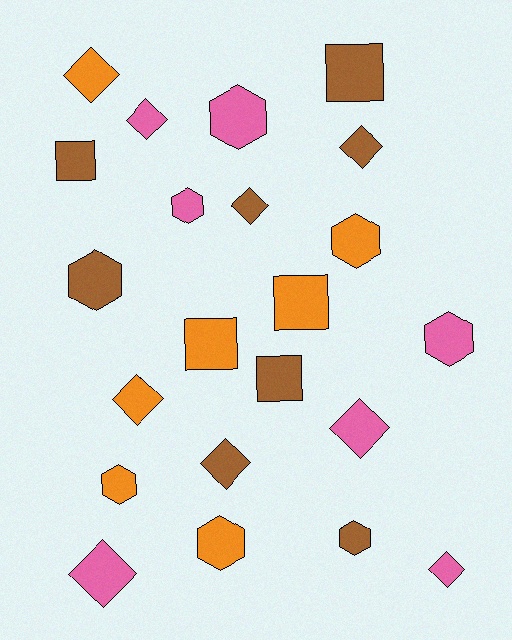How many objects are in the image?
There are 22 objects.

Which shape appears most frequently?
Diamond, with 9 objects.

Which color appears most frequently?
Brown, with 8 objects.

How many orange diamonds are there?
There are 2 orange diamonds.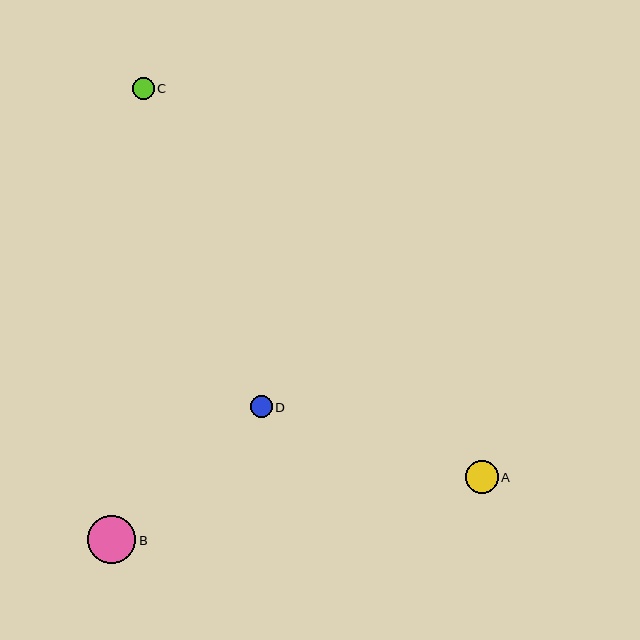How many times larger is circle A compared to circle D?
Circle A is approximately 1.5 times the size of circle D.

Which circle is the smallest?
Circle D is the smallest with a size of approximately 22 pixels.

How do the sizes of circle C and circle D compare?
Circle C and circle D are approximately the same size.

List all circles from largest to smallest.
From largest to smallest: B, A, C, D.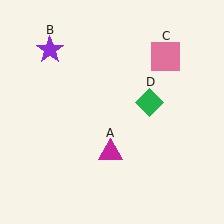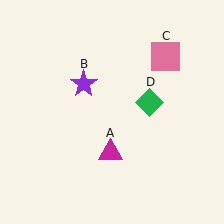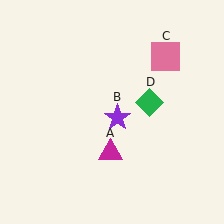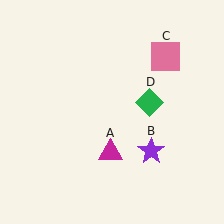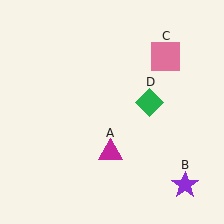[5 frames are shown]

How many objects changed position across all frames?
1 object changed position: purple star (object B).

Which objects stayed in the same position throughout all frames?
Magenta triangle (object A) and pink square (object C) and green diamond (object D) remained stationary.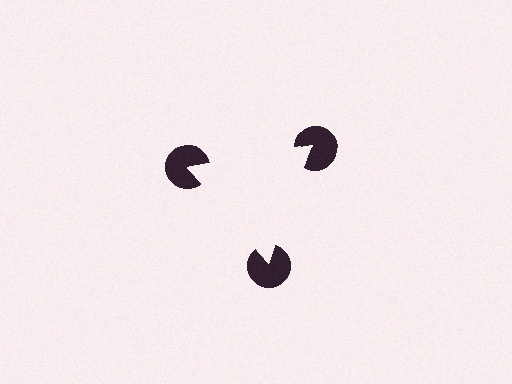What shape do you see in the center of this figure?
An illusory triangle — its edges are inferred from the aligned wedge cuts in the pac-man discs, not physically drawn.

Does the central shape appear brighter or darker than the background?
It typically appears slightly brighter than the background, even though no actual brightness change is drawn.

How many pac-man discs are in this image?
There are 3 — one at each vertex of the illusory triangle.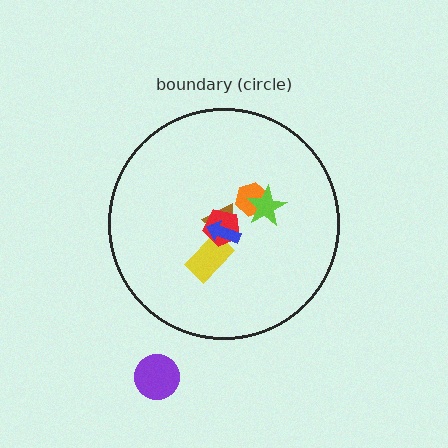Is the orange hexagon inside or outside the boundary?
Inside.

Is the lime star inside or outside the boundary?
Inside.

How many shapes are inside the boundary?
6 inside, 1 outside.